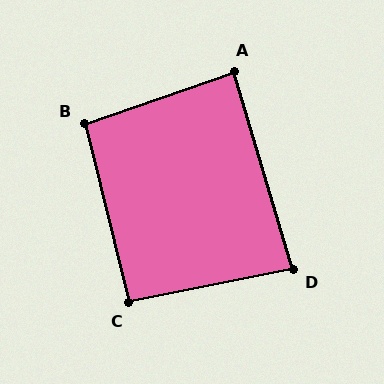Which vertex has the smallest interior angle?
D, at approximately 85 degrees.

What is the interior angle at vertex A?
Approximately 87 degrees (approximately right).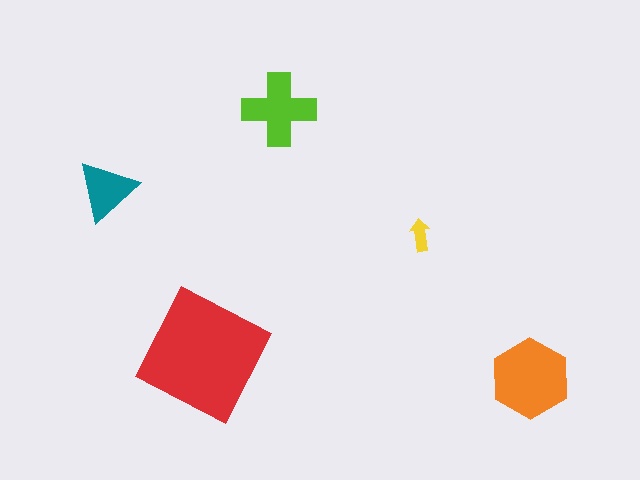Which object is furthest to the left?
The teal triangle is leftmost.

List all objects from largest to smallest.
The red square, the orange hexagon, the lime cross, the teal triangle, the yellow arrow.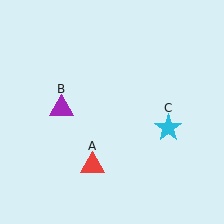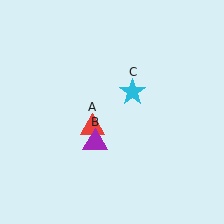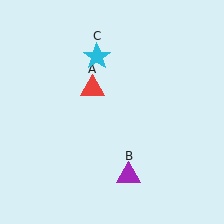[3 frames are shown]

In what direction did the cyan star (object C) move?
The cyan star (object C) moved up and to the left.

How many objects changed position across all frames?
3 objects changed position: red triangle (object A), purple triangle (object B), cyan star (object C).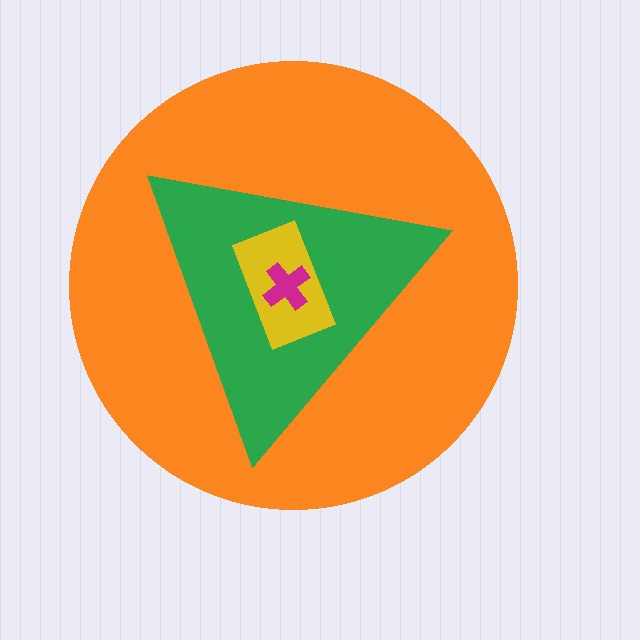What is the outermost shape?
The orange circle.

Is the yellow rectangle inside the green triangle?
Yes.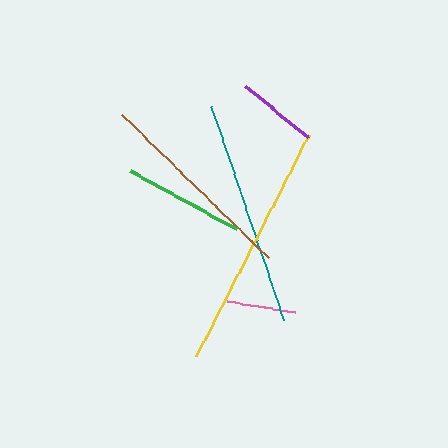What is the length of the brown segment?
The brown segment is approximately 205 pixels long.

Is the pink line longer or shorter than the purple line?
The purple line is longer than the pink line.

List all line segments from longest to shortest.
From longest to shortest: yellow, teal, brown, green, purple, pink.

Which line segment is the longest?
The yellow line is the longest at approximately 249 pixels.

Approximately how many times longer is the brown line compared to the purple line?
The brown line is approximately 2.5 times the length of the purple line.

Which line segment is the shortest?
The pink line is the shortest at approximately 70 pixels.